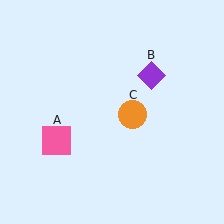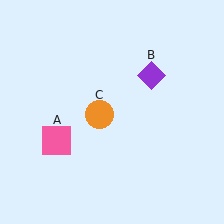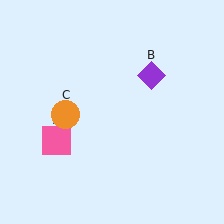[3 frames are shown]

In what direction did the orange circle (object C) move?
The orange circle (object C) moved left.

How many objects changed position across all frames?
1 object changed position: orange circle (object C).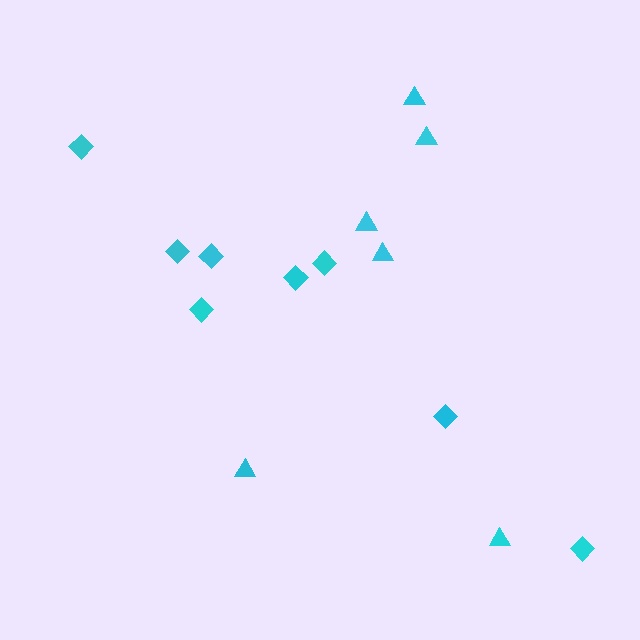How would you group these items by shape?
There are 2 groups: one group of triangles (6) and one group of diamonds (8).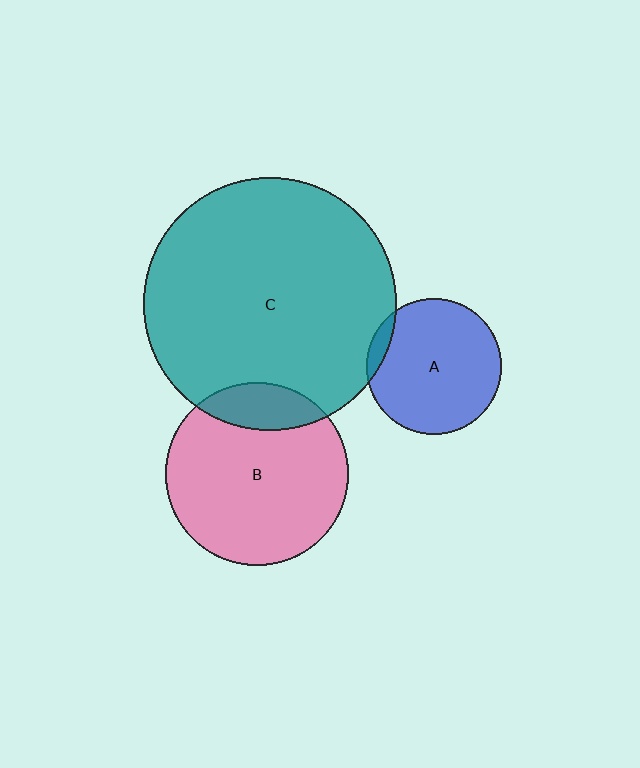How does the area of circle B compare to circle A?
Approximately 1.8 times.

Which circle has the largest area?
Circle C (teal).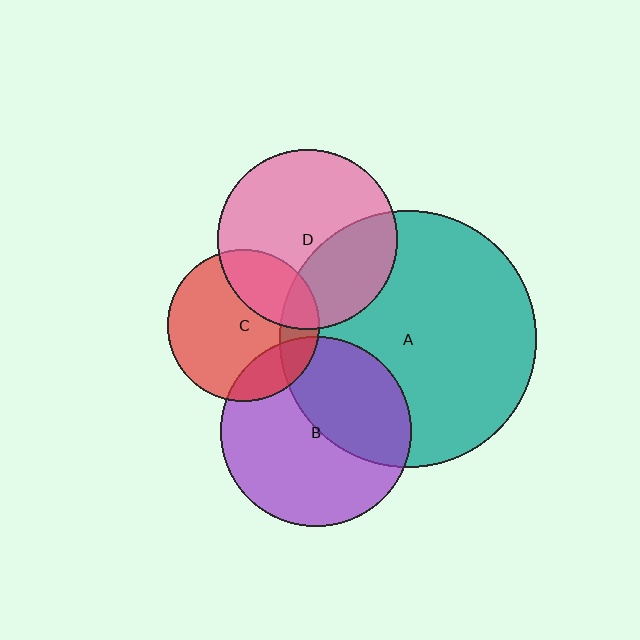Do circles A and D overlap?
Yes.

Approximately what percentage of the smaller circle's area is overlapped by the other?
Approximately 35%.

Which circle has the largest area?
Circle A (teal).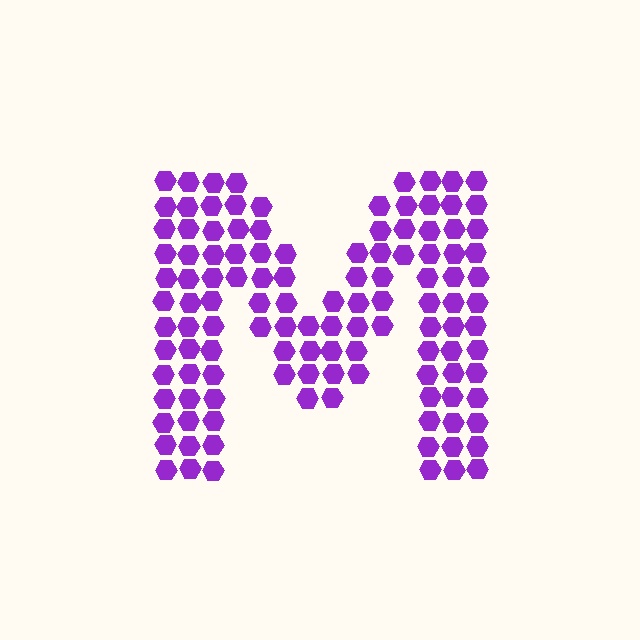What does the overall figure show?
The overall figure shows the letter M.